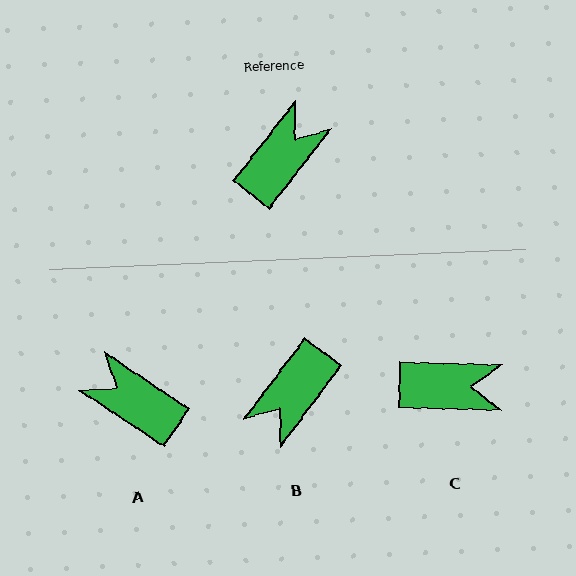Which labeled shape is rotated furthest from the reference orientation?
B, about 179 degrees away.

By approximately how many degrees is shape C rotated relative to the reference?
Approximately 54 degrees clockwise.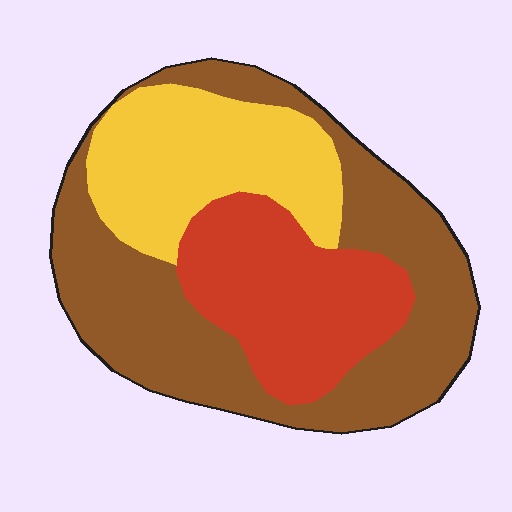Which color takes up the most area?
Brown, at roughly 50%.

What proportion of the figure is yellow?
Yellow takes up about one quarter (1/4) of the figure.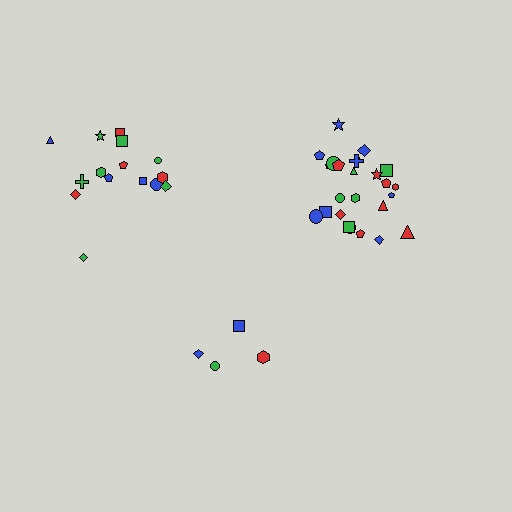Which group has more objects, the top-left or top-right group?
The top-right group.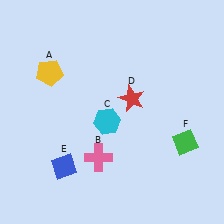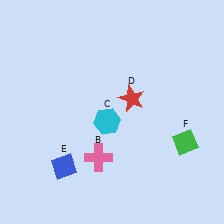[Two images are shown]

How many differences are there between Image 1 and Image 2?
There is 1 difference between the two images.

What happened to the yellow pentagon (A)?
The yellow pentagon (A) was removed in Image 2. It was in the top-left area of Image 1.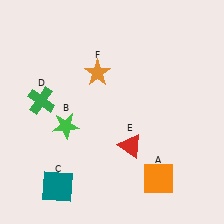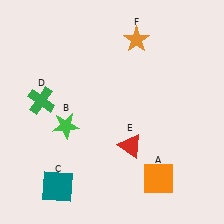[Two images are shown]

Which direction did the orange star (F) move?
The orange star (F) moved right.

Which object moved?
The orange star (F) moved right.